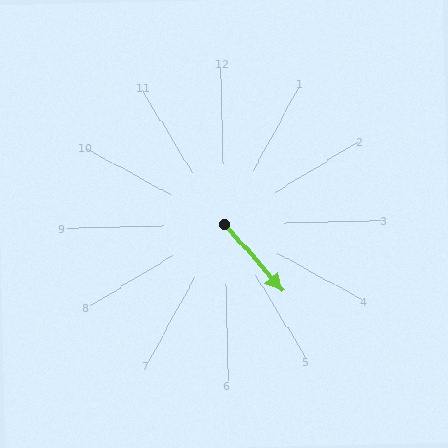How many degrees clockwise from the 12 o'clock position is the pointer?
Approximately 140 degrees.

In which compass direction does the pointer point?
Southeast.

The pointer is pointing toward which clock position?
Roughly 5 o'clock.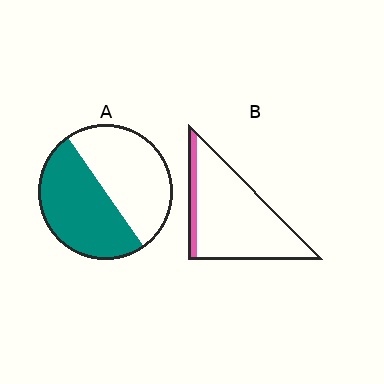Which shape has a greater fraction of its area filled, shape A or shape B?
Shape A.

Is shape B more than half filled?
No.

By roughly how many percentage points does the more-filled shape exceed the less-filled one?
By roughly 35 percentage points (A over B).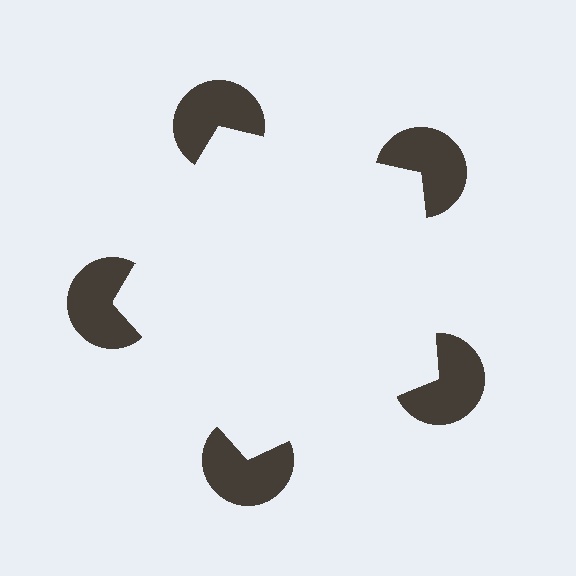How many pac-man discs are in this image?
There are 5 — one at each vertex of the illusory pentagon.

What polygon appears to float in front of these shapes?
An illusory pentagon — its edges are inferred from the aligned wedge cuts in the pac-man discs, not physically drawn.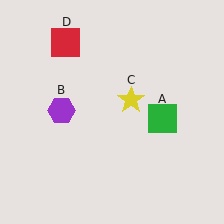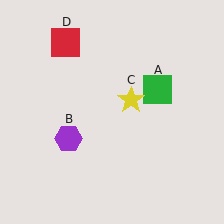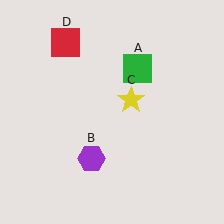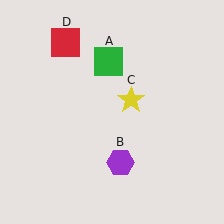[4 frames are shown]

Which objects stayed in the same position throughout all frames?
Yellow star (object C) and red square (object D) remained stationary.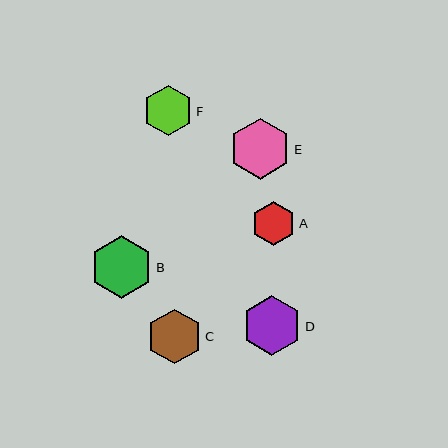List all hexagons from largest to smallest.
From largest to smallest: B, E, D, C, F, A.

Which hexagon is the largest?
Hexagon B is the largest with a size of approximately 63 pixels.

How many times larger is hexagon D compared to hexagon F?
Hexagon D is approximately 1.2 times the size of hexagon F.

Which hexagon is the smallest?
Hexagon A is the smallest with a size of approximately 44 pixels.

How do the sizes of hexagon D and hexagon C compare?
Hexagon D and hexagon C are approximately the same size.